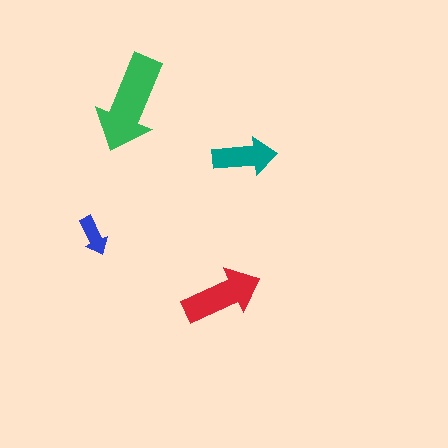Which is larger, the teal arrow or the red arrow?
The red one.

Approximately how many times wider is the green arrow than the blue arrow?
About 2.5 times wider.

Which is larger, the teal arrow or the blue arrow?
The teal one.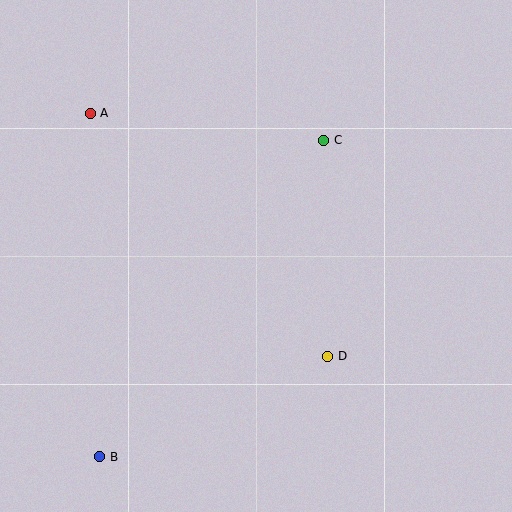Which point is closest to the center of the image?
Point D at (328, 356) is closest to the center.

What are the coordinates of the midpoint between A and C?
The midpoint between A and C is at (207, 127).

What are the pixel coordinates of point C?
Point C is at (324, 140).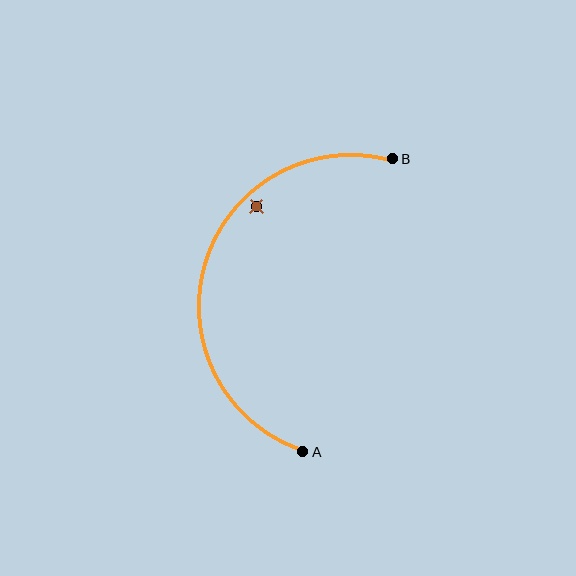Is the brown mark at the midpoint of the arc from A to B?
No — the brown mark does not lie on the arc at all. It sits slightly inside the curve.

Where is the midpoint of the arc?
The arc midpoint is the point on the curve farthest from the straight line joining A and B. It sits to the left of that line.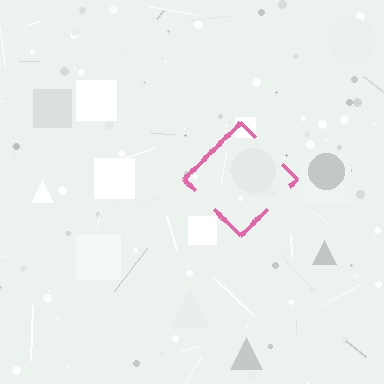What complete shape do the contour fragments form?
The contour fragments form a diamond.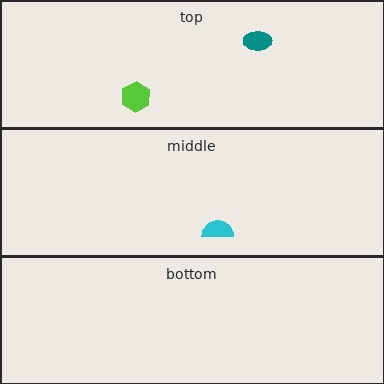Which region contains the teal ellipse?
The top region.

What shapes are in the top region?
The teal ellipse, the lime hexagon.